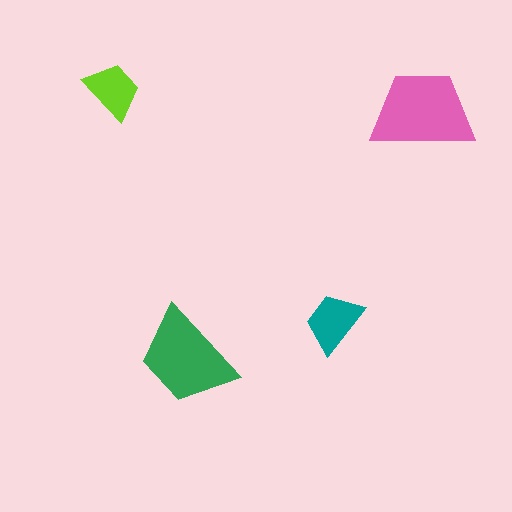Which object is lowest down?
The green trapezoid is bottommost.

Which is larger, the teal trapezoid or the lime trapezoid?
The teal one.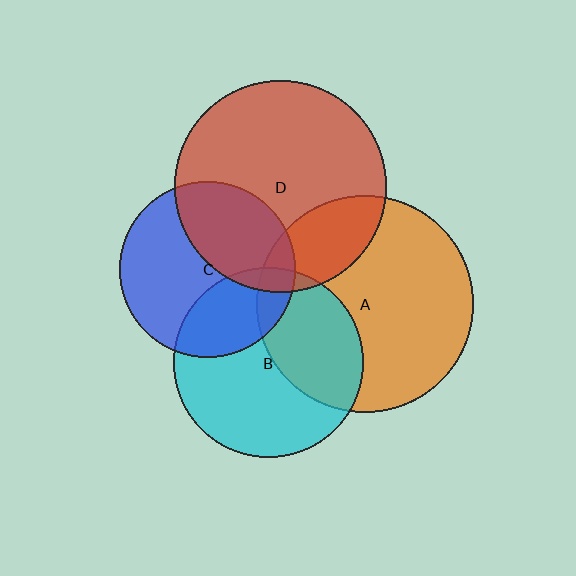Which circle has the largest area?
Circle A (orange).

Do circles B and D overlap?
Yes.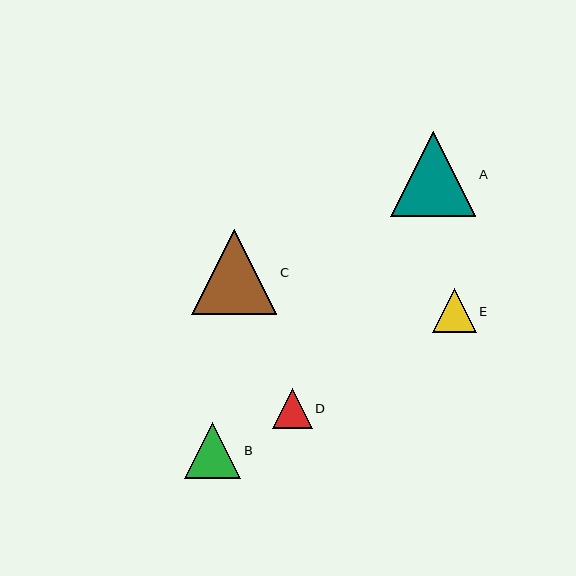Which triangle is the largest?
Triangle A is the largest with a size of approximately 85 pixels.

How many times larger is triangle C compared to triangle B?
Triangle C is approximately 1.5 times the size of triangle B.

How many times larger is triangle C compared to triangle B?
Triangle C is approximately 1.5 times the size of triangle B.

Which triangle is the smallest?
Triangle D is the smallest with a size of approximately 39 pixels.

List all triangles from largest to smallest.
From largest to smallest: A, C, B, E, D.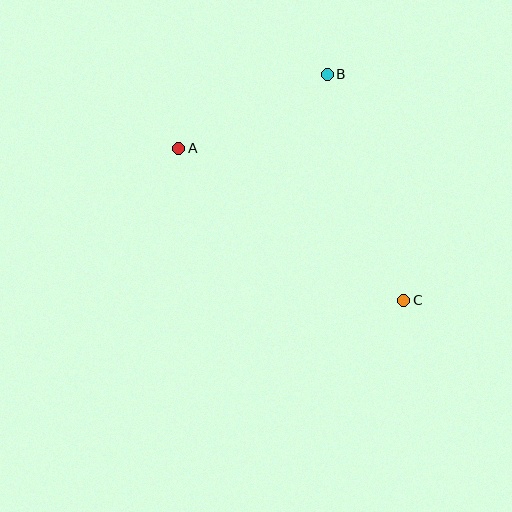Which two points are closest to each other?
Points A and B are closest to each other.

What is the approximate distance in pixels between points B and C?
The distance between B and C is approximately 239 pixels.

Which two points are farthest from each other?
Points A and C are farthest from each other.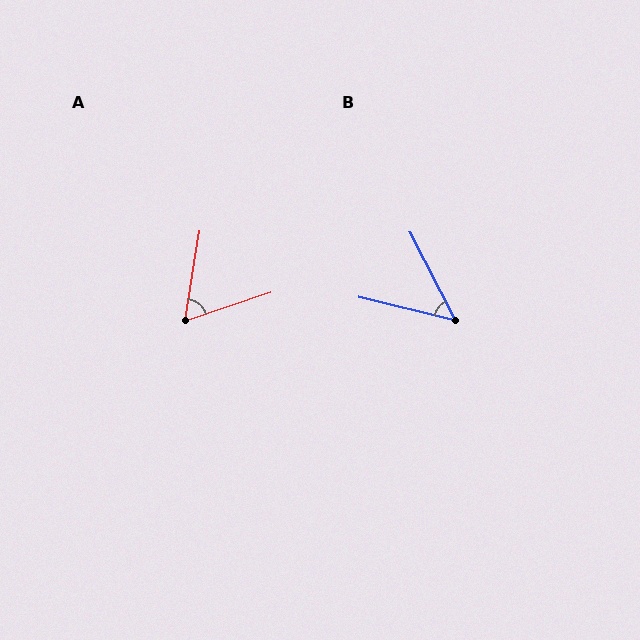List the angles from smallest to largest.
B (49°), A (63°).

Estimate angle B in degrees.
Approximately 49 degrees.